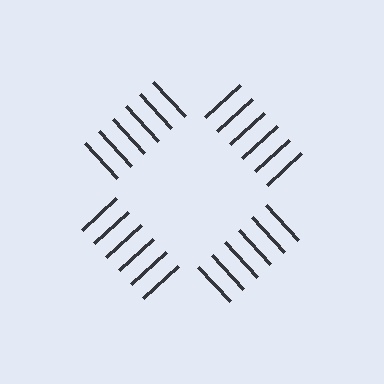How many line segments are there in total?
24 — 6 along each of the 4 edges.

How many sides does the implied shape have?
4 sides — the line-ends trace a square.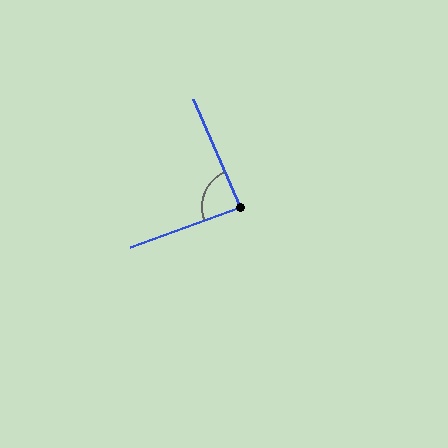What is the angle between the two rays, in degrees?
Approximately 86 degrees.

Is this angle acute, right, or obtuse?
It is approximately a right angle.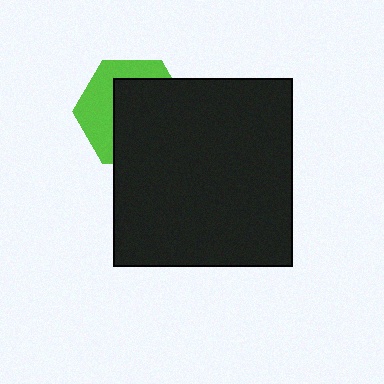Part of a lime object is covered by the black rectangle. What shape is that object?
It is a hexagon.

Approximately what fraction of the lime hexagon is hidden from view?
Roughly 60% of the lime hexagon is hidden behind the black rectangle.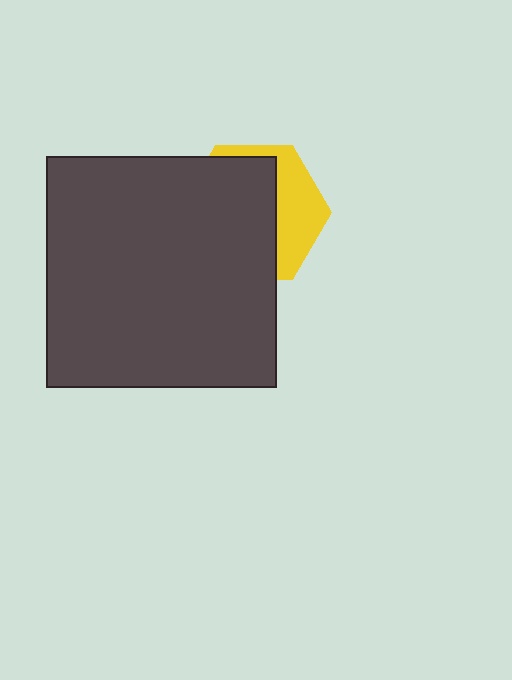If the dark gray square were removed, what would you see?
You would see the complete yellow hexagon.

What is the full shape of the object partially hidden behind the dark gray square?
The partially hidden object is a yellow hexagon.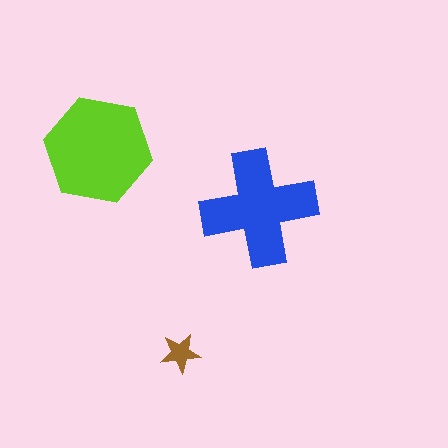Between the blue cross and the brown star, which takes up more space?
The blue cross.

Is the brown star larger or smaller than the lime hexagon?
Smaller.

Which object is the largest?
The lime hexagon.